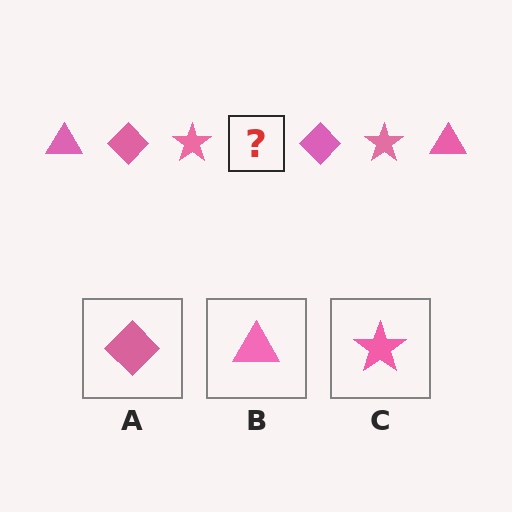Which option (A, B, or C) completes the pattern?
B.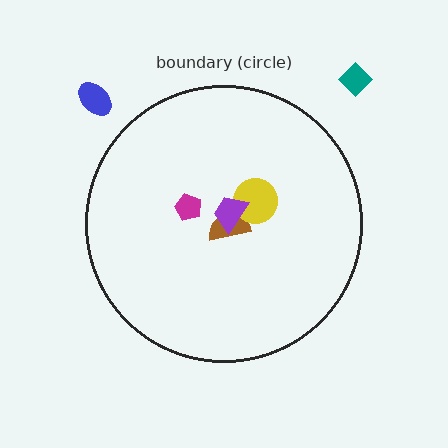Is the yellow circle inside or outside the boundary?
Inside.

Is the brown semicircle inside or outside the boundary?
Inside.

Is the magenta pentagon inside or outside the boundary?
Inside.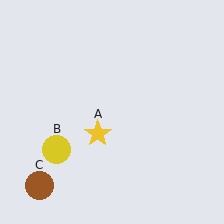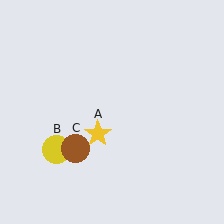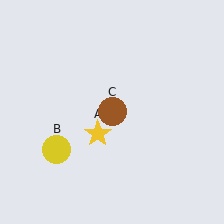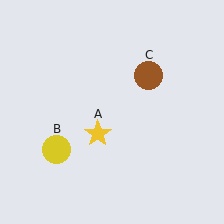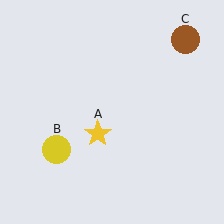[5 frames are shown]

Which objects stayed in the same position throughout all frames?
Yellow star (object A) and yellow circle (object B) remained stationary.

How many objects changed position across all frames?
1 object changed position: brown circle (object C).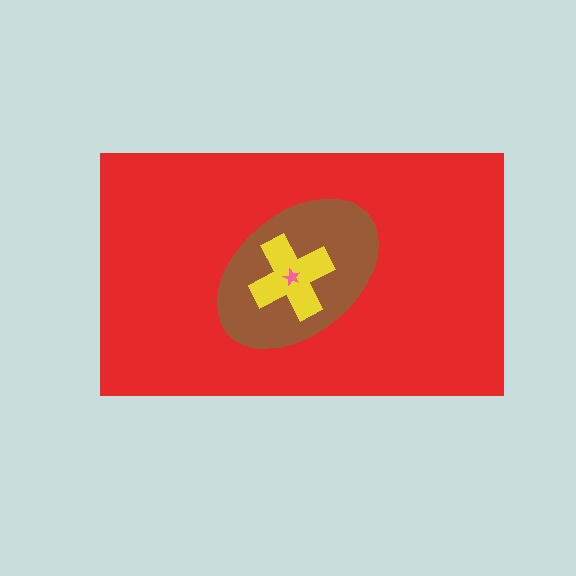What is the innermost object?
The pink star.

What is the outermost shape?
The red rectangle.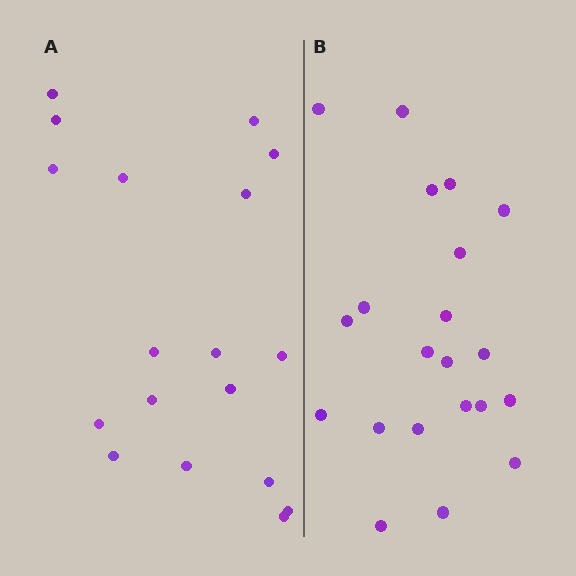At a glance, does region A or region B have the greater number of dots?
Region B (the right region) has more dots.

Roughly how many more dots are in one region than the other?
Region B has just a few more — roughly 2 or 3 more dots than region A.